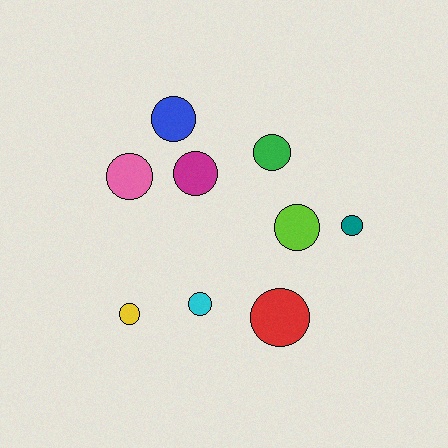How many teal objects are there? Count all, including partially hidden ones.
There is 1 teal object.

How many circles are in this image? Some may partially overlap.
There are 9 circles.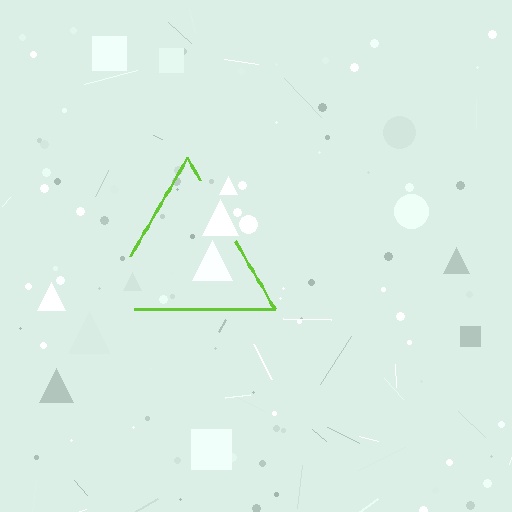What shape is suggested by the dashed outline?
The dashed outline suggests a triangle.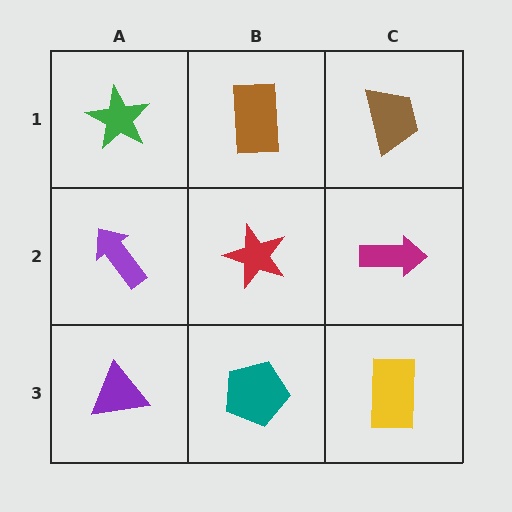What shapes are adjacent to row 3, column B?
A red star (row 2, column B), a purple triangle (row 3, column A), a yellow rectangle (row 3, column C).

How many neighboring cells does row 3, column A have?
2.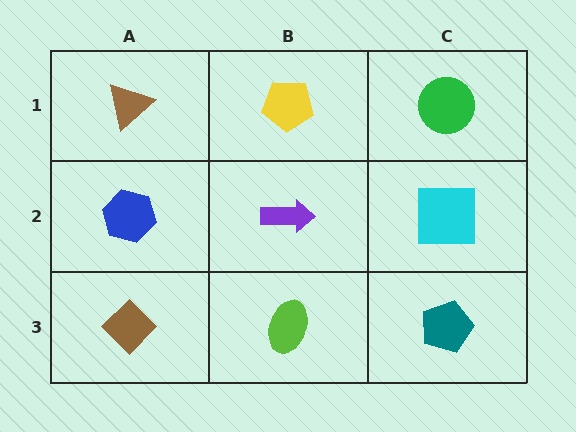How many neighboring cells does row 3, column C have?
2.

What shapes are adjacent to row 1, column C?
A cyan square (row 2, column C), a yellow pentagon (row 1, column B).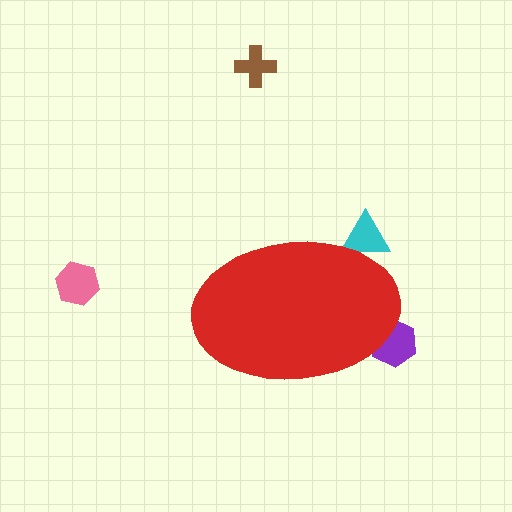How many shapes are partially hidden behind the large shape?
2 shapes are partially hidden.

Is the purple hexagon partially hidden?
Yes, the purple hexagon is partially hidden behind the red ellipse.